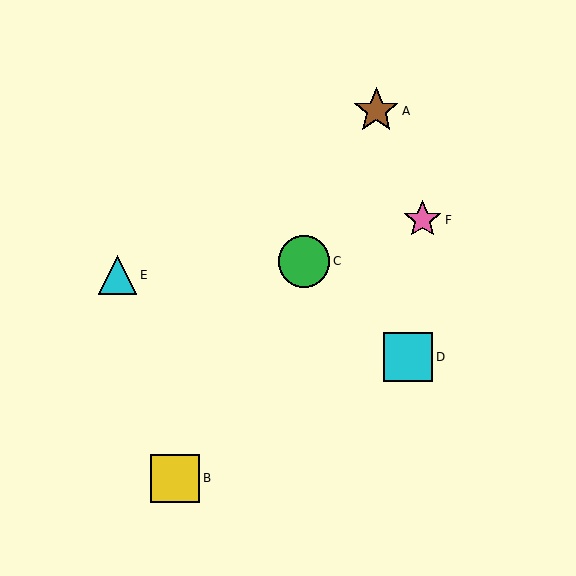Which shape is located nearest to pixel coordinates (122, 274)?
The cyan triangle (labeled E) at (117, 275) is nearest to that location.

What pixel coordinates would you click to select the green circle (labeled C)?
Click at (304, 261) to select the green circle C.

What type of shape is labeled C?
Shape C is a green circle.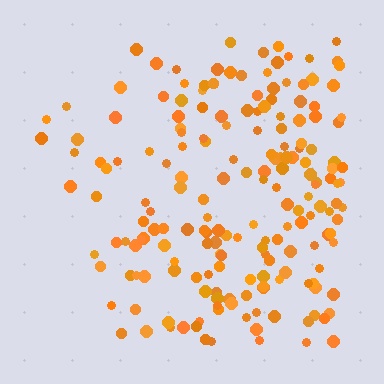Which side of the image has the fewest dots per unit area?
The left.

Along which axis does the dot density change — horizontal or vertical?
Horizontal.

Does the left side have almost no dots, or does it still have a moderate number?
Still a moderate number, just noticeably fewer than the right.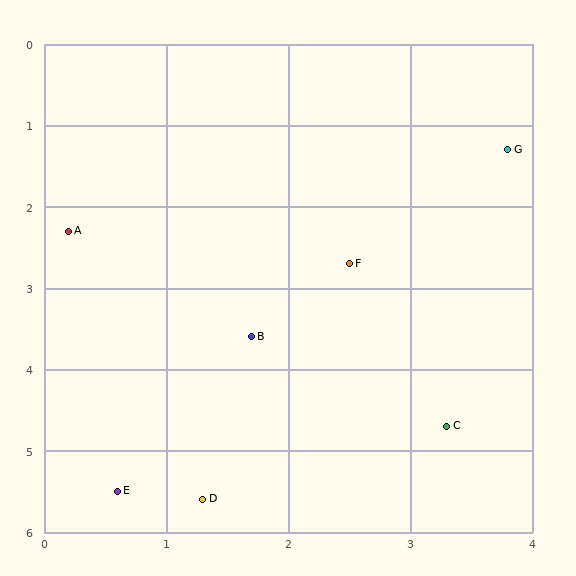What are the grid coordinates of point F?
Point F is at approximately (2.5, 2.7).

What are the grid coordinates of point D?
Point D is at approximately (1.3, 5.6).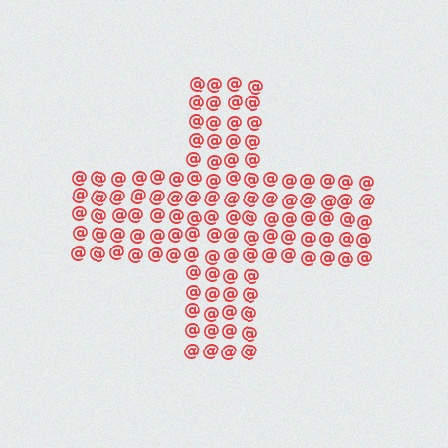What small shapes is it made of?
It is made of small at signs.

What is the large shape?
The large shape is a cross.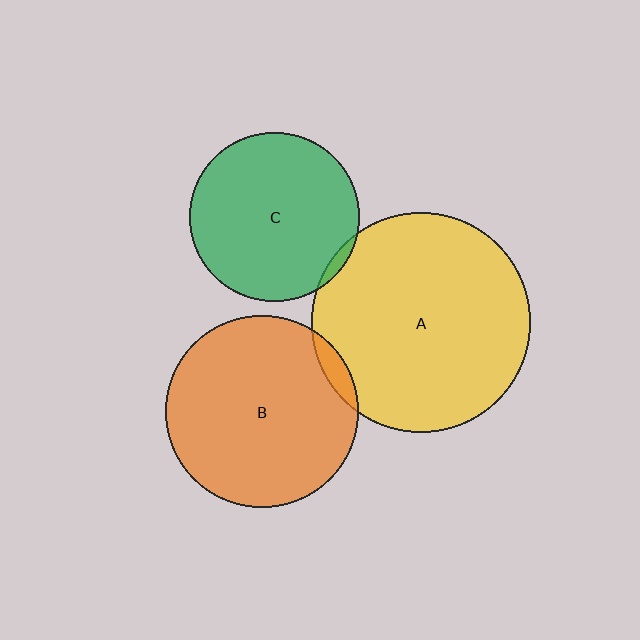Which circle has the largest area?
Circle A (yellow).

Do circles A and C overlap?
Yes.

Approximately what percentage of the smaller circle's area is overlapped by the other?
Approximately 5%.